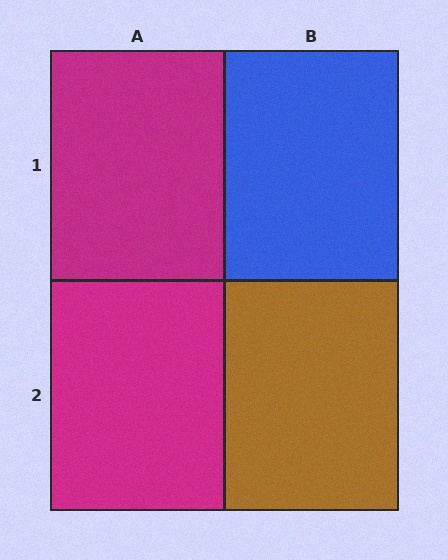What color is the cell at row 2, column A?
Magenta.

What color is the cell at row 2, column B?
Brown.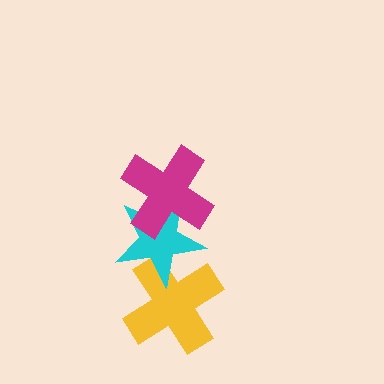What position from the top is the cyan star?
The cyan star is 2nd from the top.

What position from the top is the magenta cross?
The magenta cross is 1st from the top.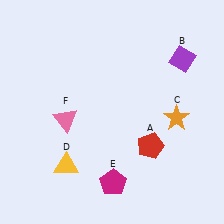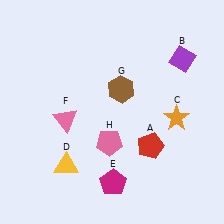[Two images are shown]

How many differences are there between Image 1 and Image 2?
There are 2 differences between the two images.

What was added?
A brown hexagon (G), a pink pentagon (H) were added in Image 2.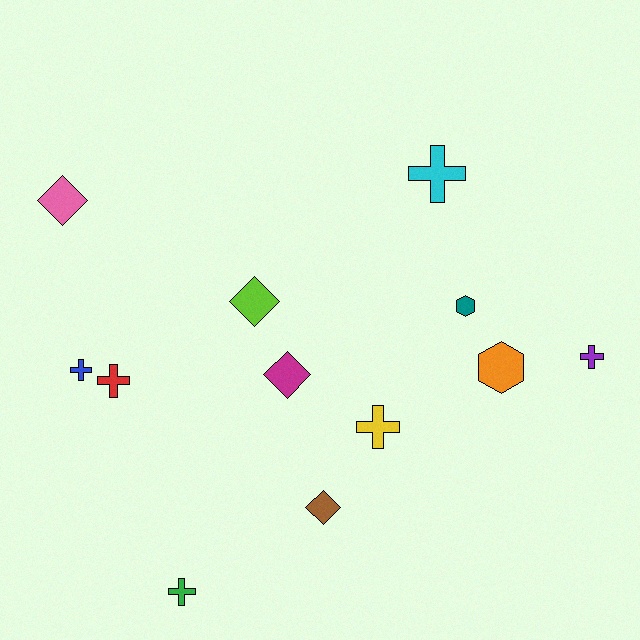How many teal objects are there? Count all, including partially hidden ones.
There is 1 teal object.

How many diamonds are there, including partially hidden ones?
There are 4 diamonds.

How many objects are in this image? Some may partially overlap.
There are 12 objects.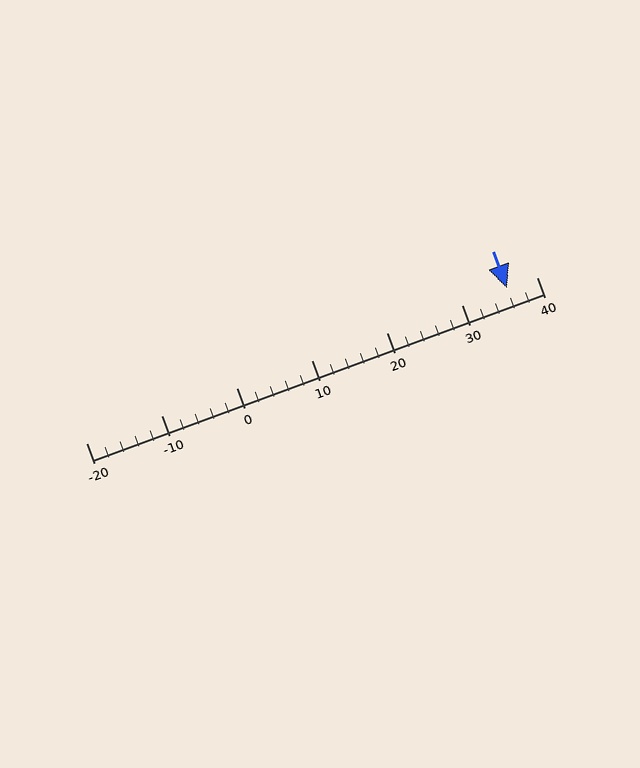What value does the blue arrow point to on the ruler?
The blue arrow points to approximately 36.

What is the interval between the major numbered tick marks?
The major tick marks are spaced 10 units apart.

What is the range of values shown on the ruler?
The ruler shows values from -20 to 40.